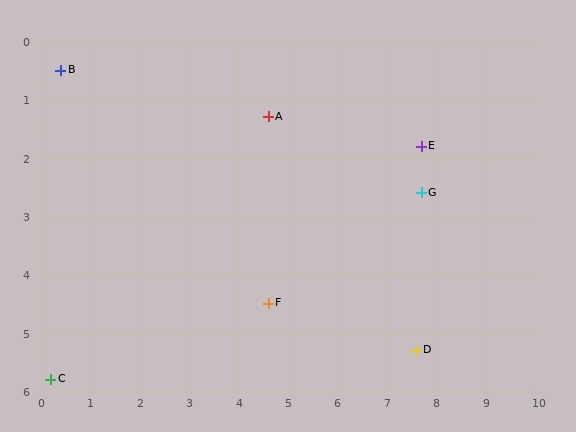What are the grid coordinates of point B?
Point B is at approximately (0.4, 0.5).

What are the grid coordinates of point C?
Point C is at approximately (0.2, 5.8).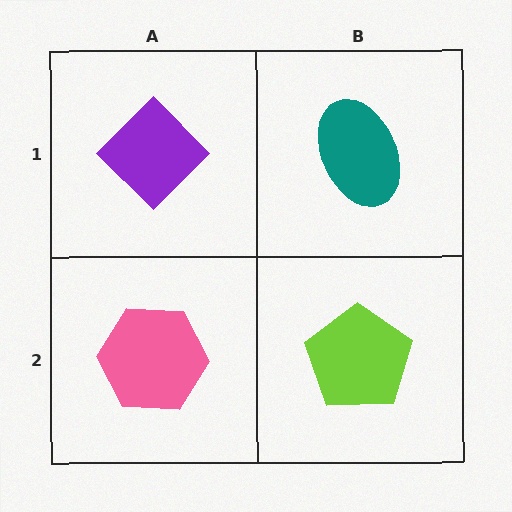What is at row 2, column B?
A lime pentagon.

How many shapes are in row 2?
2 shapes.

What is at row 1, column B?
A teal ellipse.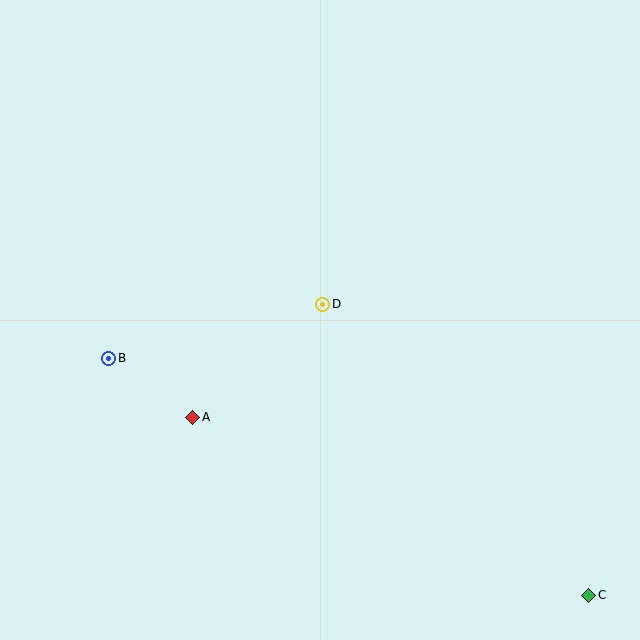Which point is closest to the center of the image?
Point D at (323, 304) is closest to the center.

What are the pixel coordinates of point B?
Point B is at (109, 358).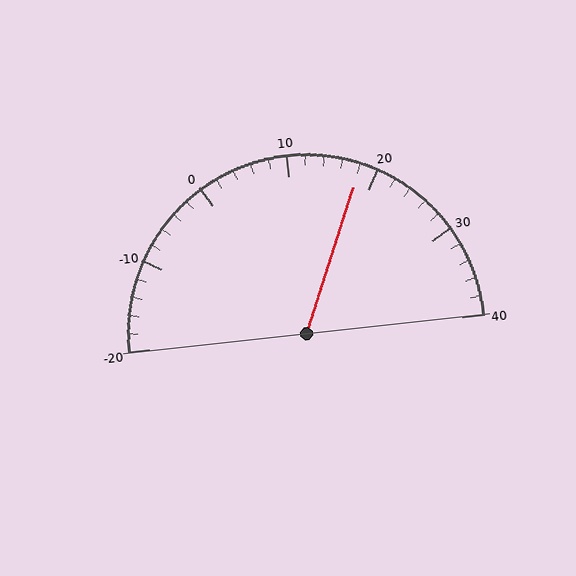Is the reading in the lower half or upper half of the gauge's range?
The reading is in the upper half of the range (-20 to 40).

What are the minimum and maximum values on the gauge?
The gauge ranges from -20 to 40.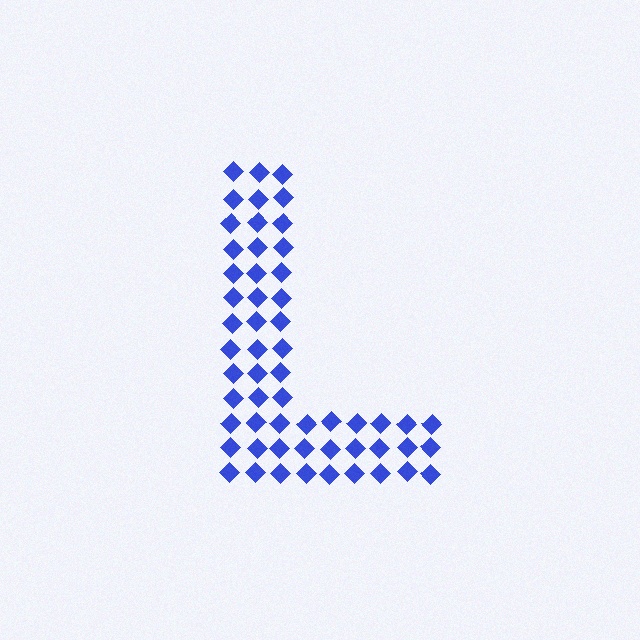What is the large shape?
The large shape is the letter L.